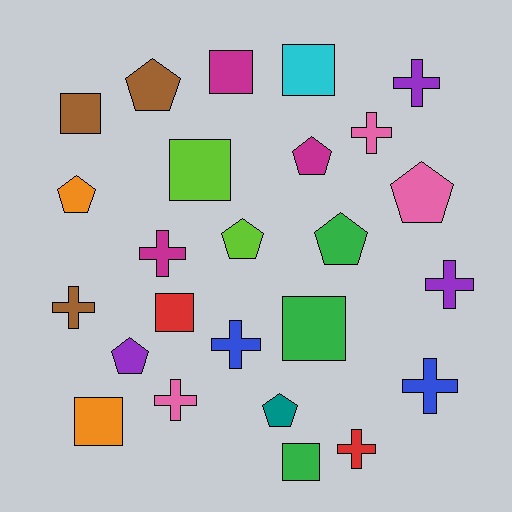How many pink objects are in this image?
There are 3 pink objects.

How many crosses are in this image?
There are 9 crosses.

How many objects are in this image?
There are 25 objects.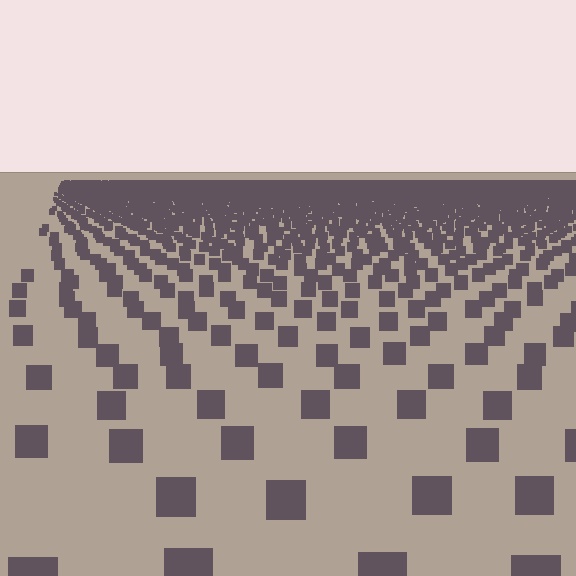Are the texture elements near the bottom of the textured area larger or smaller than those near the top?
Larger. Near the bottom, elements are closer to the viewer and appear at a bigger on-screen size.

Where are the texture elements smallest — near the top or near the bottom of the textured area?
Near the top.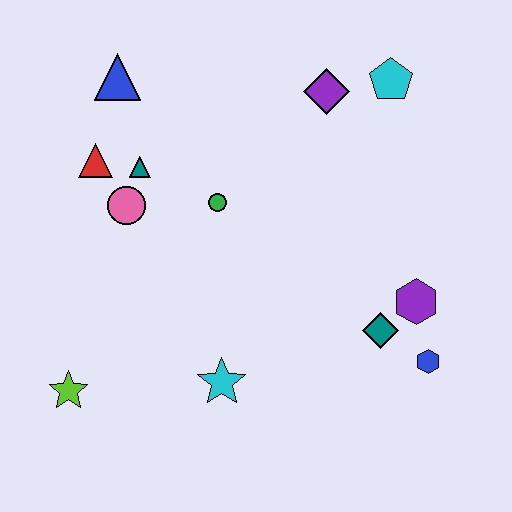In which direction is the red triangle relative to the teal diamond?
The red triangle is to the left of the teal diamond.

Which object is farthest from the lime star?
The cyan pentagon is farthest from the lime star.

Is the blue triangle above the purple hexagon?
Yes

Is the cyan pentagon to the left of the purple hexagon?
Yes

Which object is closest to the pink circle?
The teal triangle is closest to the pink circle.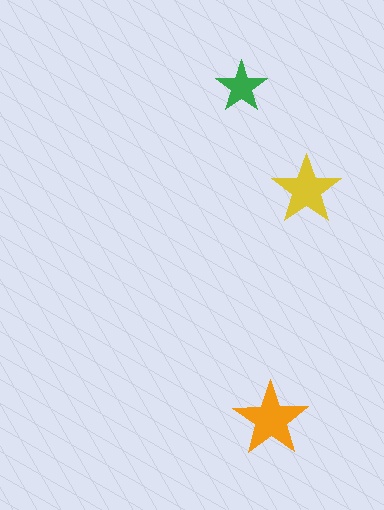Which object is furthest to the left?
The green star is leftmost.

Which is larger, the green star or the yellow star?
The yellow one.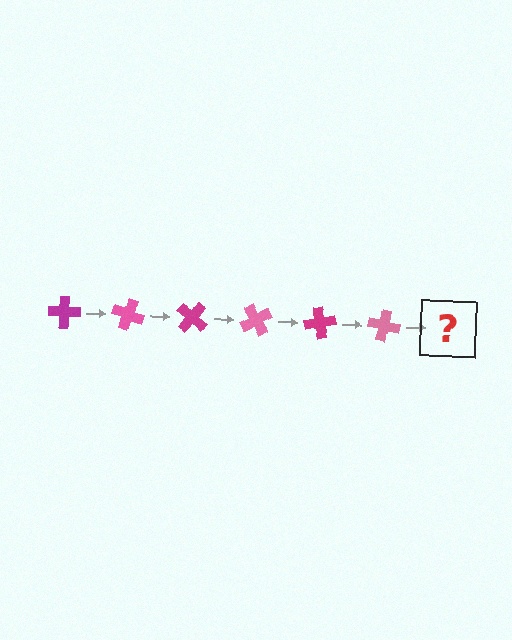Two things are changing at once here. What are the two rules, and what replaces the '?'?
The two rules are that it rotates 20 degrees each step and the color cycles through magenta and pink. The '?' should be a magenta cross, rotated 120 degrees from the start.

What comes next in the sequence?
The next element should be a magenta cross, rotated 120 degrees from the start.